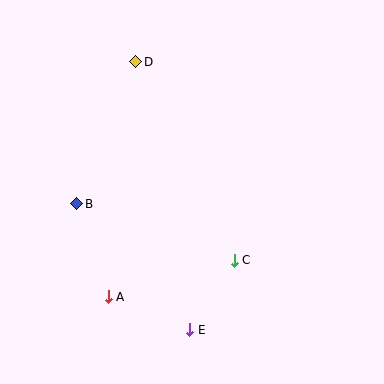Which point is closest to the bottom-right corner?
Point C is closest to the bottom-right corner.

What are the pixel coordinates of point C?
Point C is at (234, 260).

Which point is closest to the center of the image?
Point C at (234, 260) is closest to the center.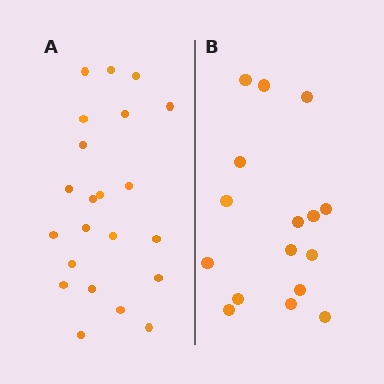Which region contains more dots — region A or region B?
Region A (the left region) has more dots.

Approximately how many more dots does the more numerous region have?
Region A has about 6 more dots than region B.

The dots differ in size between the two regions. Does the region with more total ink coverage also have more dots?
No. Region B has more total ink coverage because its dots are larger, but region A actually contains more individual dots. Total area can be misleading — the number of items is what matters here.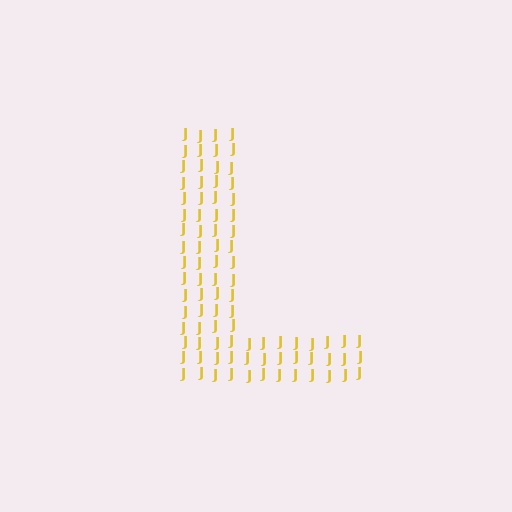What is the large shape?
The large shape is the letter L.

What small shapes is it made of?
It is made of small letter J's.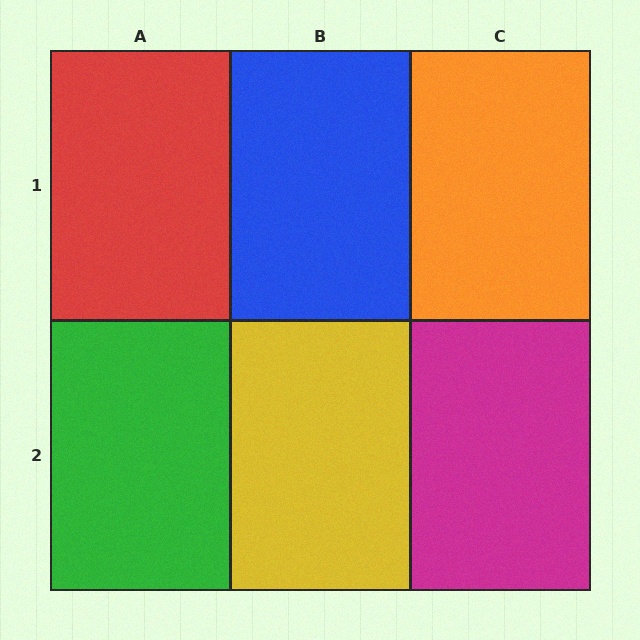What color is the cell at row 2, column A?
Green.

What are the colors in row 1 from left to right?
Red, blue, orange.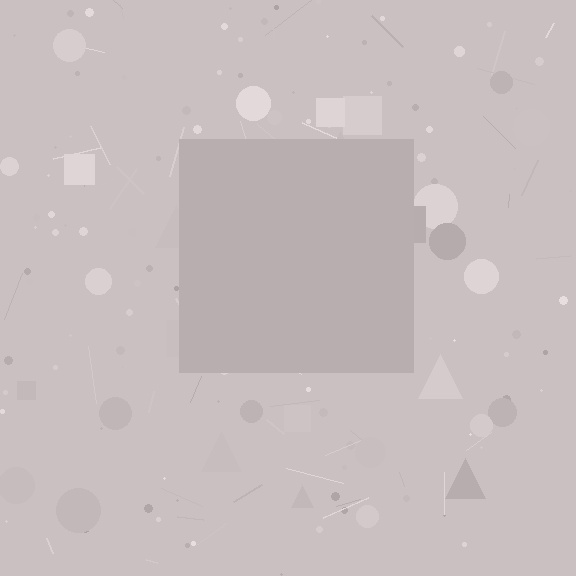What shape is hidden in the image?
A square is hidden in the image.